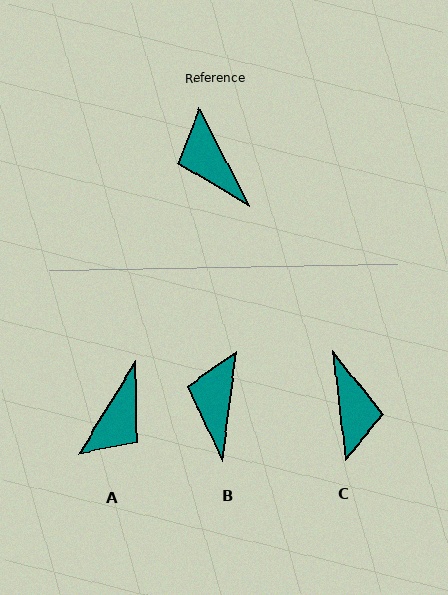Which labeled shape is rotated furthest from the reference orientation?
C, about 159 degrees away.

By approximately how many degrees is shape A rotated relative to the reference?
Approximately 122 degrees counter-clockwise.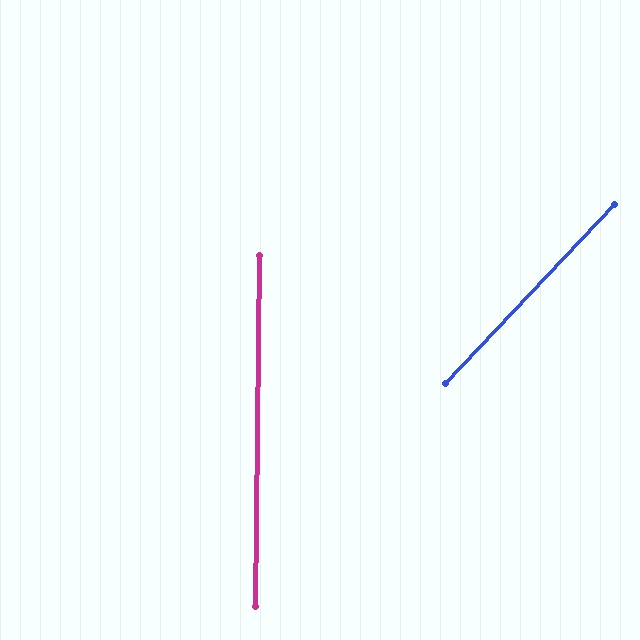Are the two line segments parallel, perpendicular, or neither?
Neither parallel nor perpendicular — they differ by about 43°.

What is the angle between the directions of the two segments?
Approximately 43 degrees.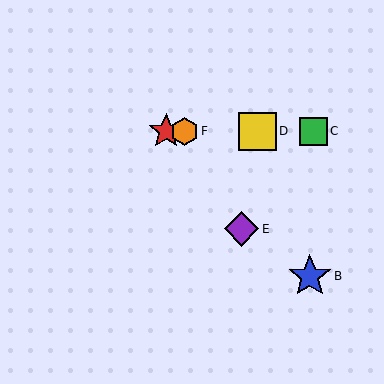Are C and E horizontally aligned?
No, C is at y≈131 and E is at y≈229.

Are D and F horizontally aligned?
Yes, both are at y≈131.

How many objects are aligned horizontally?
4 objects (A, C, D, F) are aligned horizontally.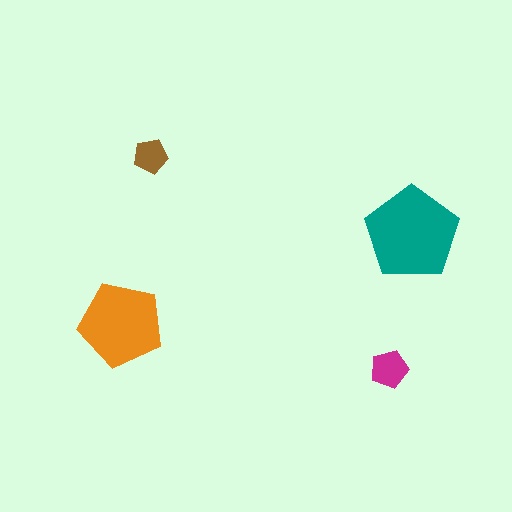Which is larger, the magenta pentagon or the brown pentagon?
The magenta one.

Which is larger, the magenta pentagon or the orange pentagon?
The orange one.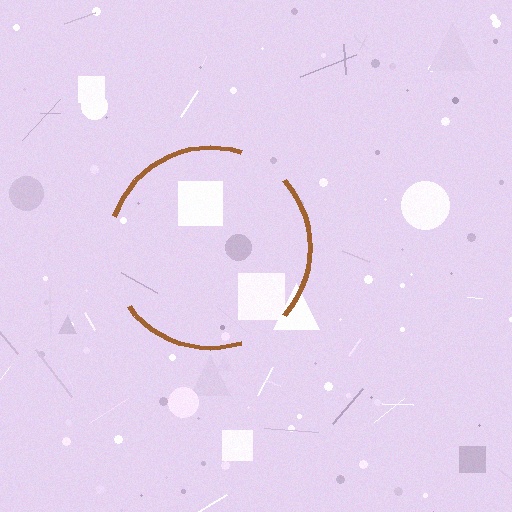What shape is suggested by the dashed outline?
The dashed outline suggests a circle.